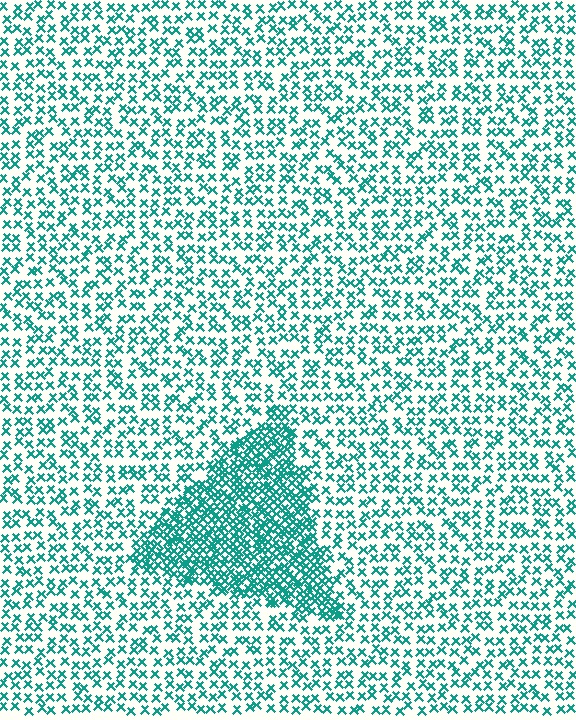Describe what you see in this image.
The image contains small teal elements arranged at two different densities. A triangle-shaped region is visible where the elements are more densely packed than the surrounding area.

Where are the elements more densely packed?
The elements are more densely packed inside the triangle boundary.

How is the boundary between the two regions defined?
The boundary is defined by a change in element density (approximately 2.4x ratio). All elements are the same color, size, and shape.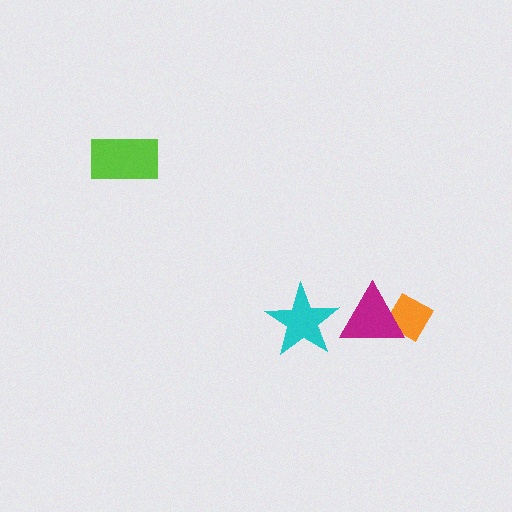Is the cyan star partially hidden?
No, no other shape covers it.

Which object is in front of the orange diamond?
The magenta triangle is in front of the orange diamond.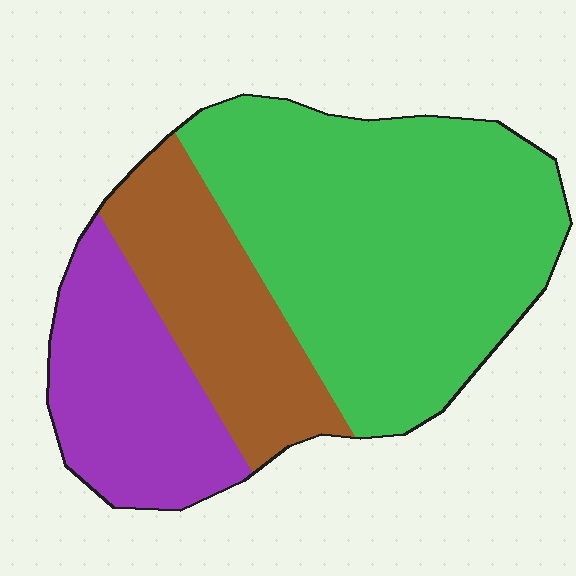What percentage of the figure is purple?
Purple covers about 25% of the figure.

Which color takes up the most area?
Green, at roughly 55%.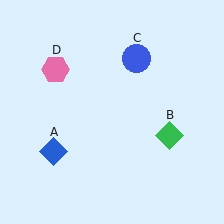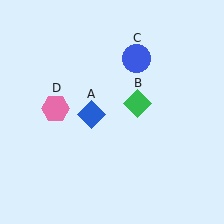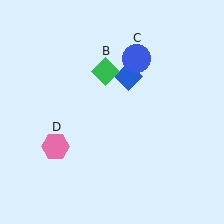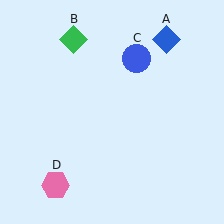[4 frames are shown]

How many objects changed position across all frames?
3 objects changed position: blue diamond (object A), green diamond (object B), pink hexagon (object D).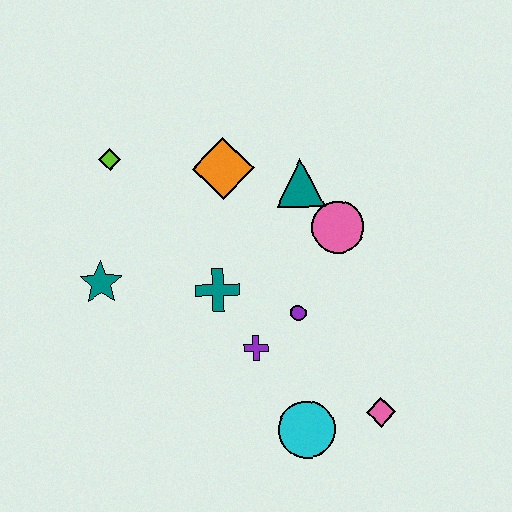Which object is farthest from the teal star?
The pink diamond is farthest from the teal star.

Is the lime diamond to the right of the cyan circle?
No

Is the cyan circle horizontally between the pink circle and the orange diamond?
Yes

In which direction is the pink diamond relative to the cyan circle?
The pink diamond is to the right of the cyan circle.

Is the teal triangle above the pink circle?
Yes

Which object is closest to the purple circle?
The purple cross is closest to the purple circle.